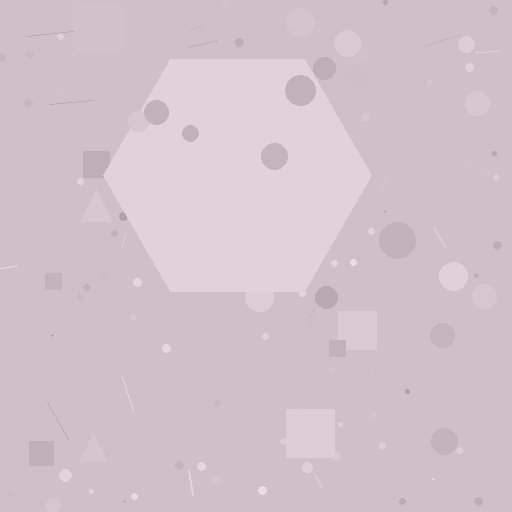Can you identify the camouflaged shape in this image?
The camouflaged shape is a hexagon.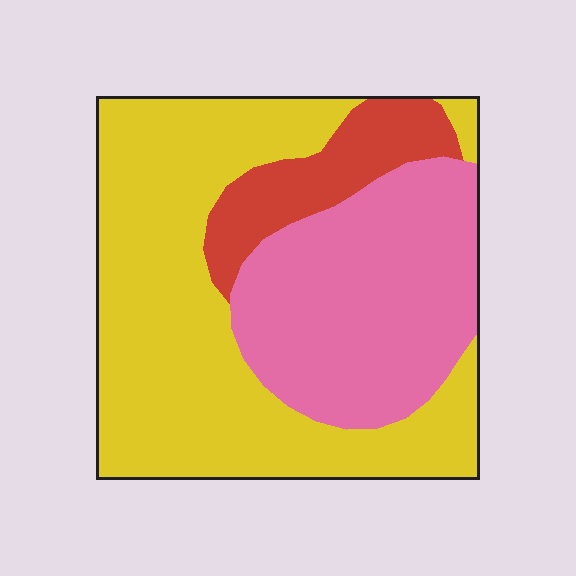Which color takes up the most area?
Yellow, at roughly 55%.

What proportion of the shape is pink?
Pink covers about 35% of the shape.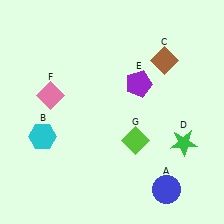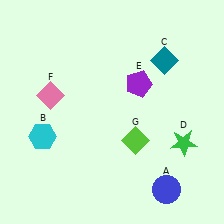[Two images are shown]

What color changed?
The diamond (C) changed from brown in Image 1 to teal in Image 2.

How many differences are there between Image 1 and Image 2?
There is 1 difference between the two images.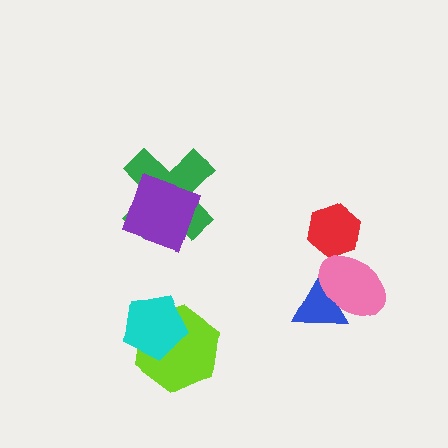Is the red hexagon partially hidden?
Yes, it is partially covered by another shape.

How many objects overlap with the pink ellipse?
2 objects overlap with the pink ellipse.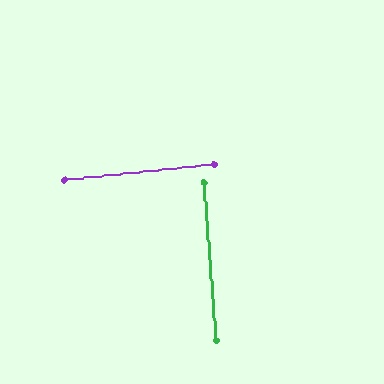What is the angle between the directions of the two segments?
Approximately 89 degrees.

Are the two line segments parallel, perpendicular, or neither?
Perpendicular — they meet at approximately 89°.